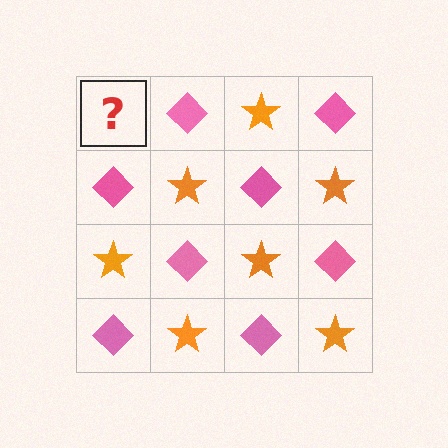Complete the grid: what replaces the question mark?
The question mark should be replaced with an orange star.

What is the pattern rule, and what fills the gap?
The rule is that it alternates orange star and pink diamond in a checkerboard pattern. The gap should be filled with an orange star.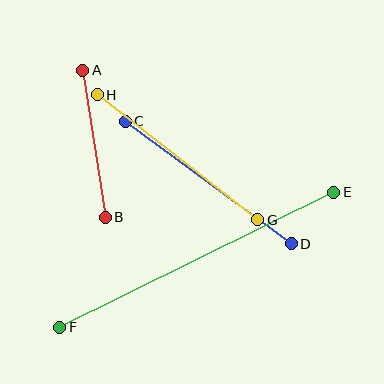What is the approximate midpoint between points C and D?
The midpoint is at approximately (208, 183) pixels.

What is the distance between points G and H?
The distance is approximately 204 pixels.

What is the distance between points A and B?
The distance is approximately 149 pixels.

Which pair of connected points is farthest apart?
Points E and F are farthest apart.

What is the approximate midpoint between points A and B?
The midpoint is at approximately (94, 144) pixels.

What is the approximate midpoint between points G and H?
The midpoint is at approximately (178, 157) pixels.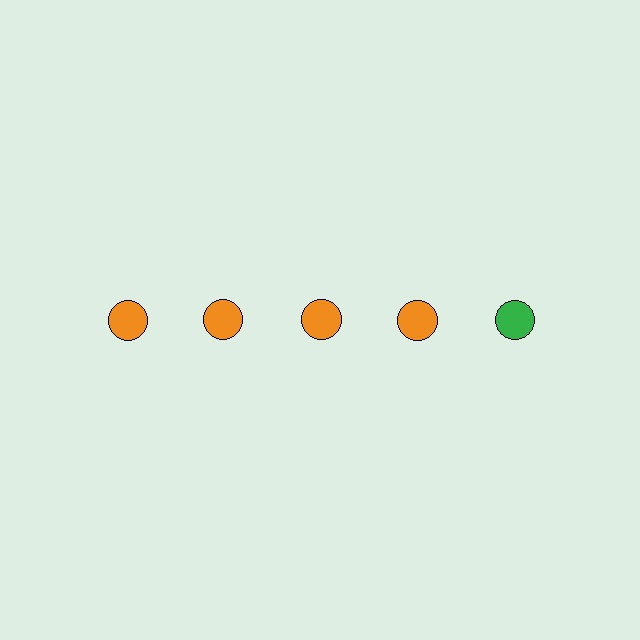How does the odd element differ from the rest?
It has a different color: green instead of orange.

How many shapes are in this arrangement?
There are 5 shapes arranged in a grid pattern.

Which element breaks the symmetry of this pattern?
The green circle in the top row, rightmost column breaks the symmetry. All other shapes are orange circles.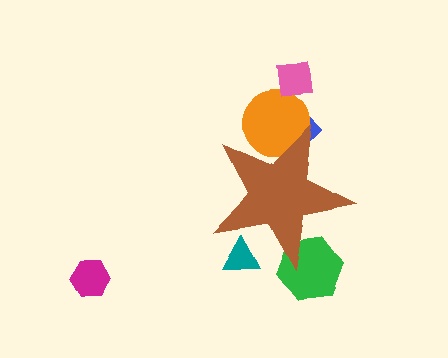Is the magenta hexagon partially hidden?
No, the magenta hexagon is fully visible.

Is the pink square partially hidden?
No, the pink square is fully visible.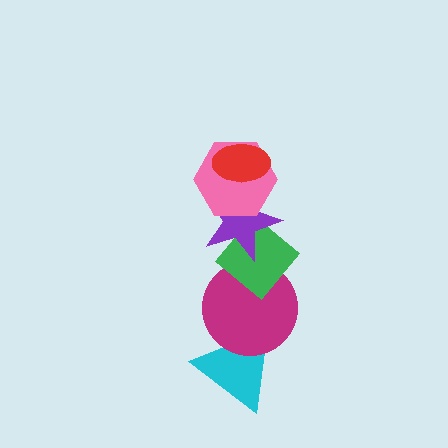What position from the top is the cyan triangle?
The cyan triangle is 6th from the top.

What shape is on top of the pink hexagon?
The red ellipse is on top of the pink hexagon.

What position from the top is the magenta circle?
The magenta circle is 5th from the top.